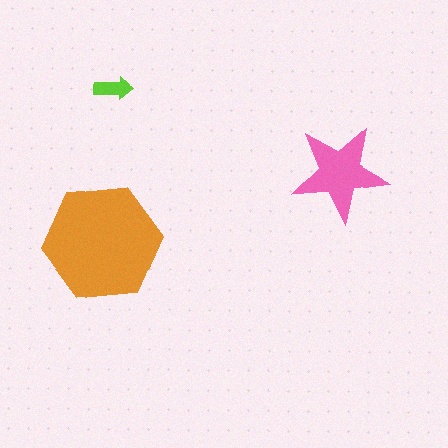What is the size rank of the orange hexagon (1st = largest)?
1st.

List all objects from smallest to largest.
The lime arrow, the pink star, the orange hexagon.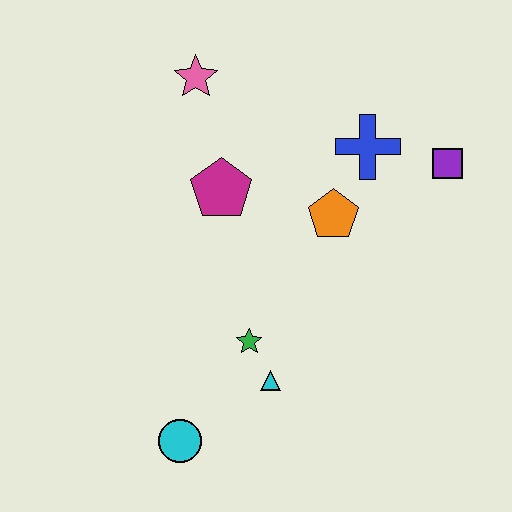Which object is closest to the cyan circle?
The cyan triangle is closest to the cyan circle.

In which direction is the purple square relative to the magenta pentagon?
The purple square is to the right of the magenta pentagon.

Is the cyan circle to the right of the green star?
No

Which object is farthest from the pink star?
The cyan circle is farthest from the pink star.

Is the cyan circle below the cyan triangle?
Yes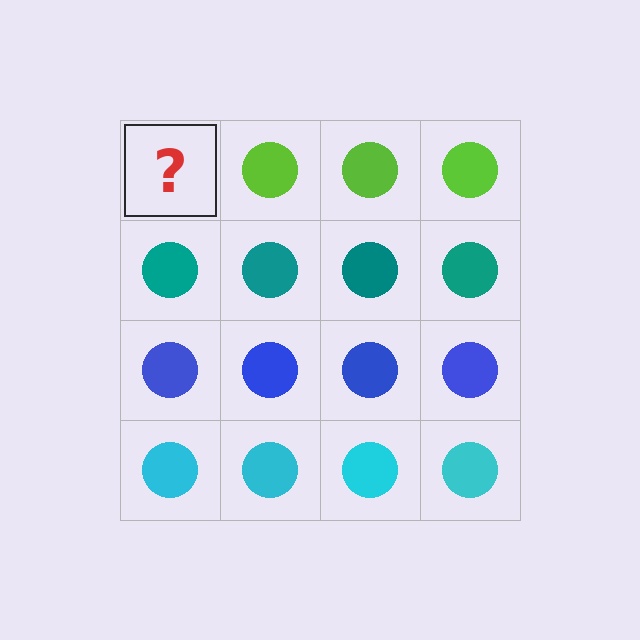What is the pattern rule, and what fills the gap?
The rule is that each row has a consistent color. The gap should be filled with a lime circle.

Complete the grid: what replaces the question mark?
The question mark should be replaced with a lime circle.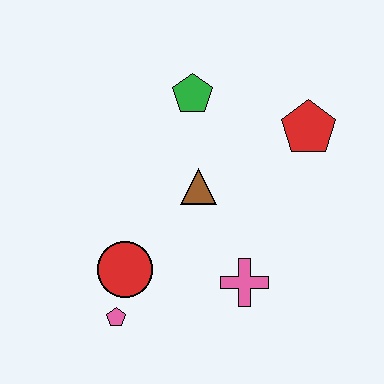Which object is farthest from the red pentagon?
The pink pentagon is farthest from the red pentagon.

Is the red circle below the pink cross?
No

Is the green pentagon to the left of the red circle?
No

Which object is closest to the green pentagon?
The brown triangle is closest to the green pentagon.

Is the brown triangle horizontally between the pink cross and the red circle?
Yes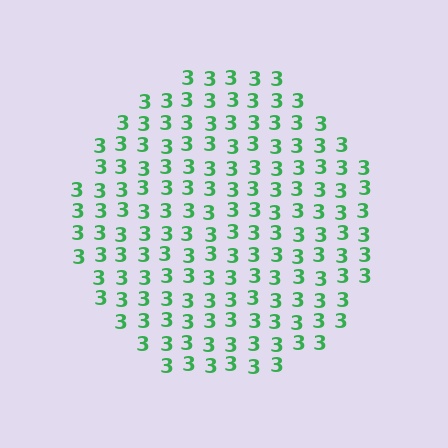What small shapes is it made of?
It is made of small digit 3's.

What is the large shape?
The large shape is a circle.